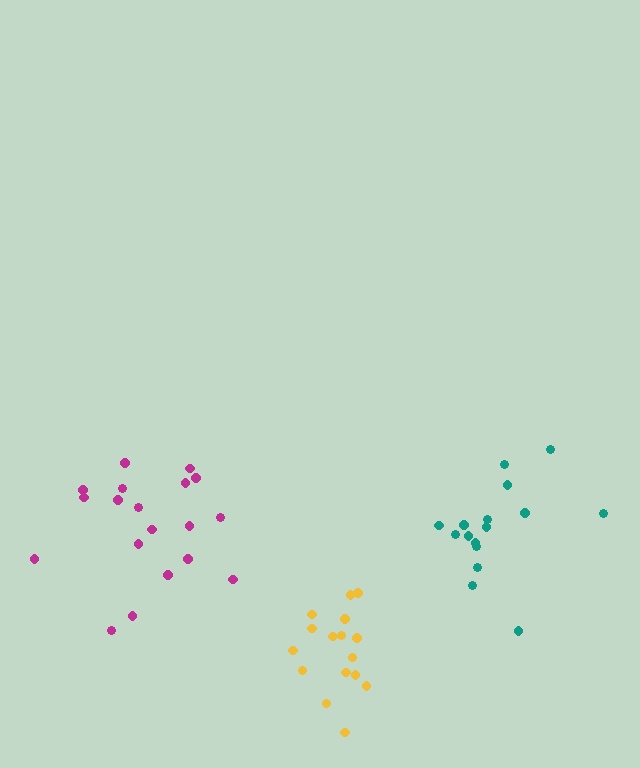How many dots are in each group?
Group 1: 16 dots, Group 2: 16 dots, Group 3: 19 dots (51 total).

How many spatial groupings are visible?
There are 3 spatial groupings.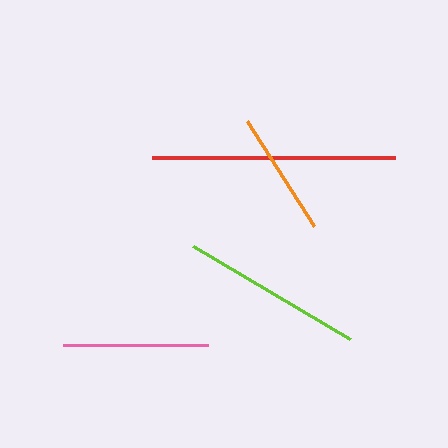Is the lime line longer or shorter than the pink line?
The lime line is longer than the pink line.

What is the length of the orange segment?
The orange segment is approximately 125 pixels long.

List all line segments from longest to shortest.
From longest to shortest: red, lime, pink, orange.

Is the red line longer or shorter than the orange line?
The red line is longer than the orange line.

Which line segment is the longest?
The red line is the longest at approximately 243 pixels.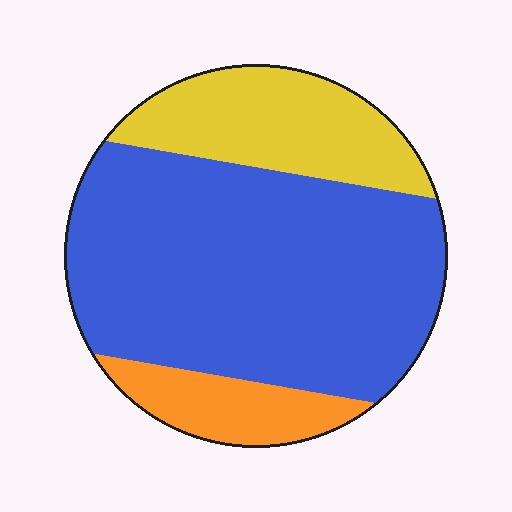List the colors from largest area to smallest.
From largest to smallest: blue, yellow, orange.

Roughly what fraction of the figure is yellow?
Yellow covers 22% of the figure.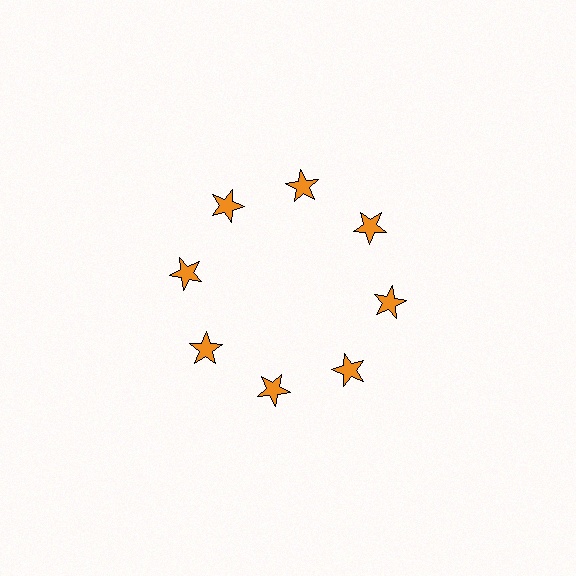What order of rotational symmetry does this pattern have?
This pattern has 8-fold rotational symmetry.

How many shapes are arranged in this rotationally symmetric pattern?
There are 8 shapes, arranged in 8 groups of 1.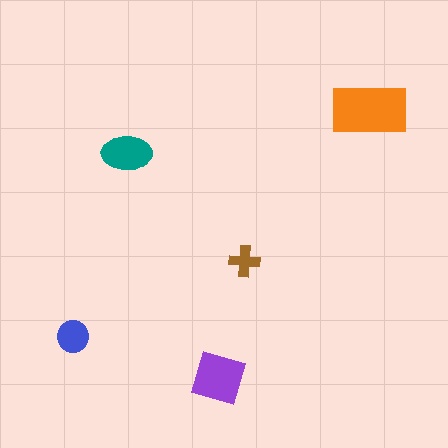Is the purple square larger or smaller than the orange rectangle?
Smaller.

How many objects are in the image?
There are 5 objects in the image.